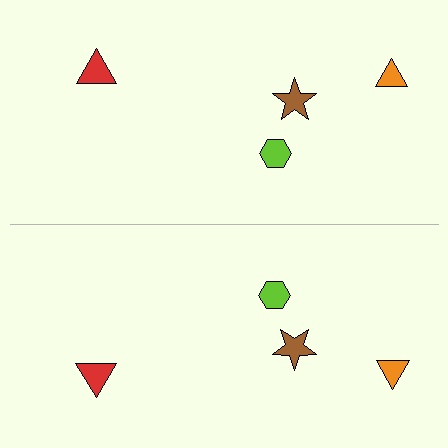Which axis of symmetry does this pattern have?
The pattern has a horizontal axis of symmetry running through the center of the image.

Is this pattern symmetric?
Yes, this pattern has bilateral (reflection) symmetry.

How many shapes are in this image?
There are 8 shapes in this image.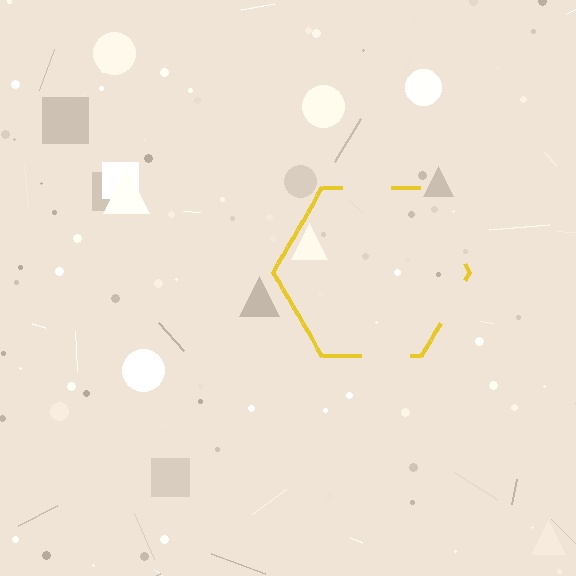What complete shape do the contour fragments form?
The contour fragments form a hexagon.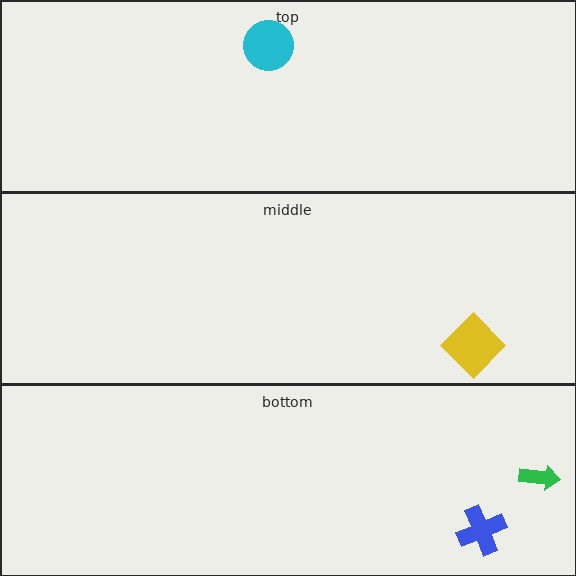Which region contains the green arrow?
The bottom region.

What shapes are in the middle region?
The yellow diamond.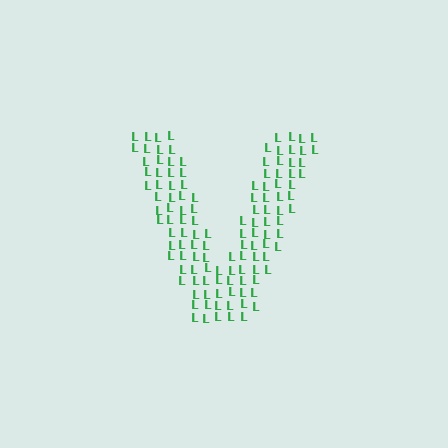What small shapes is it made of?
It is made of small letter L's.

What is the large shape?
The large shape is the letter V.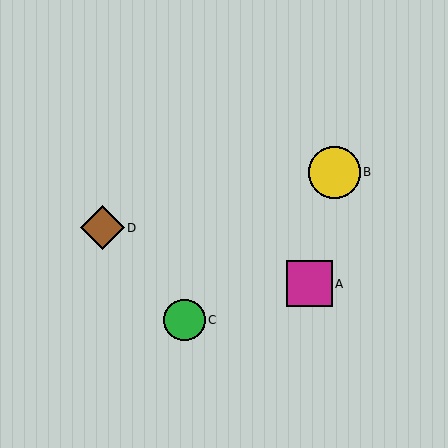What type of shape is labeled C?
Shape C is a green circle.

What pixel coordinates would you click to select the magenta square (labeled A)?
Click at (309, 284) to select the magenta square A.